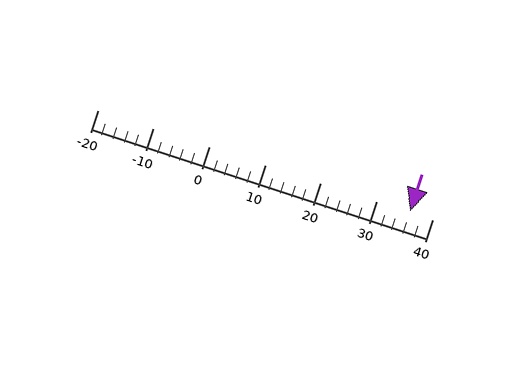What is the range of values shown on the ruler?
The ruler shows values from -20 to 40.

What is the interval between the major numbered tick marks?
The major tick marks are spaced 10 units apart.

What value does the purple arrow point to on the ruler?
The purple arrow points to approximately 36.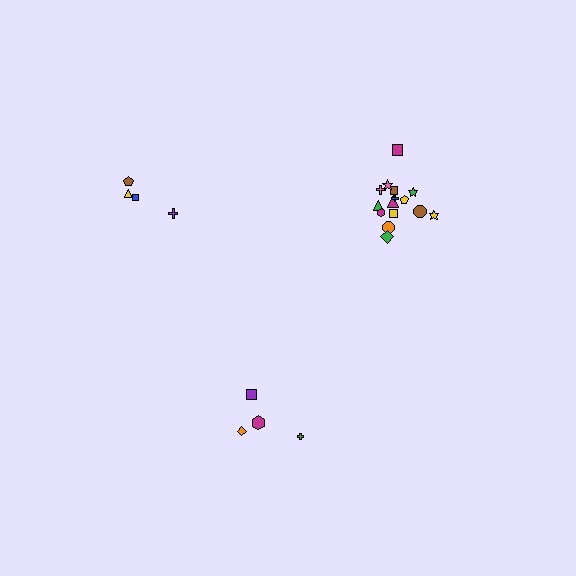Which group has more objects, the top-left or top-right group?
The top-right group.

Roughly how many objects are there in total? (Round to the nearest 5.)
Roughly 25 objects in total.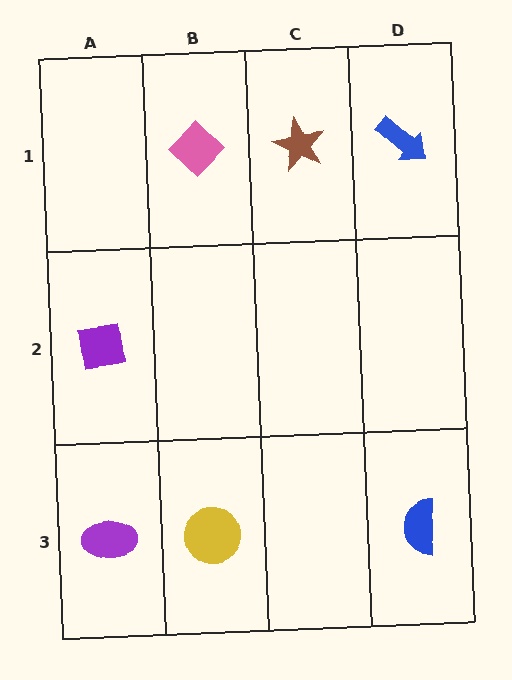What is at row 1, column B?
A pink diamond.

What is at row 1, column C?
A brown star.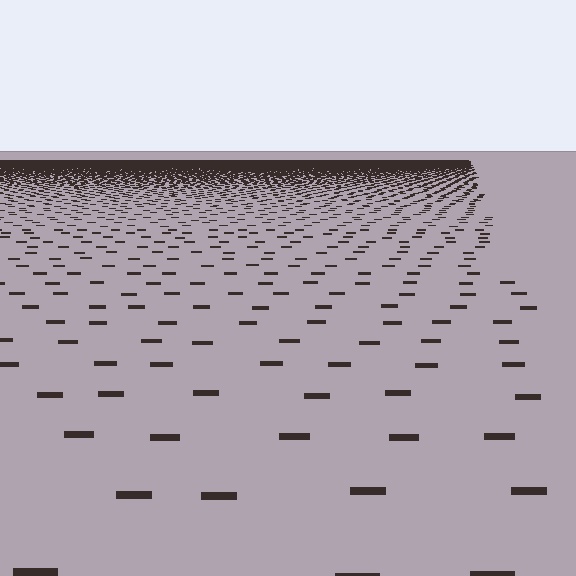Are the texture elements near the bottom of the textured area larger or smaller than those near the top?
Larger. Near the bottom, elements are closer to the viewer and appear at a bigger on-screen size.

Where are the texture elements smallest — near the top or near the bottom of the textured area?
Near the top.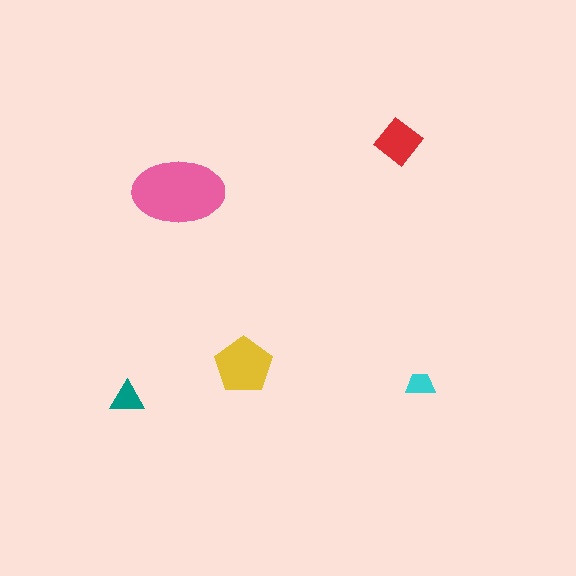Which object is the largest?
The pink ellipse.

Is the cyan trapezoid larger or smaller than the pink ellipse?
Smaller.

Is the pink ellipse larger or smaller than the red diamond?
Larger.